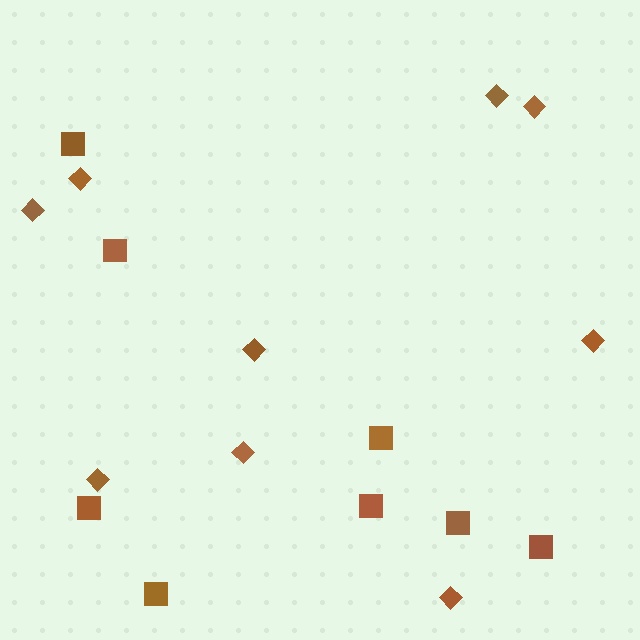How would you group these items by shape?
There are 2 groups: one group of squares (8) and one group of diamonds (9).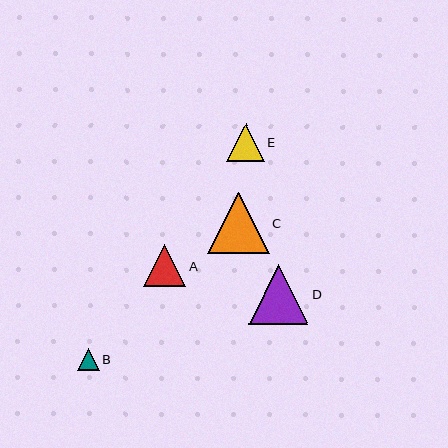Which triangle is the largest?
Triangle C is the largest with a size of approximately 62 pixels.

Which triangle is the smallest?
Triangle B is the smallest with a size of approximately 22 pixels.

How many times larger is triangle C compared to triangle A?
Triangle C is approximately 1.5 times the size of triangle A.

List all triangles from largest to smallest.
From largest to smallest: C, D, A, E, B.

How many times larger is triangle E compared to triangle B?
Triangle E is approximately 1.7 times the size of triangle B.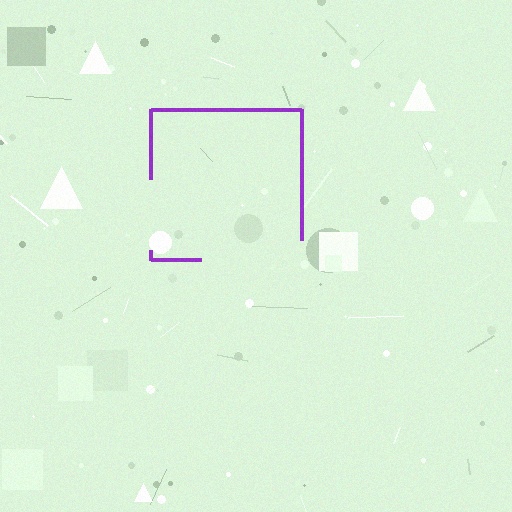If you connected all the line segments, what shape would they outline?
They would outline a square.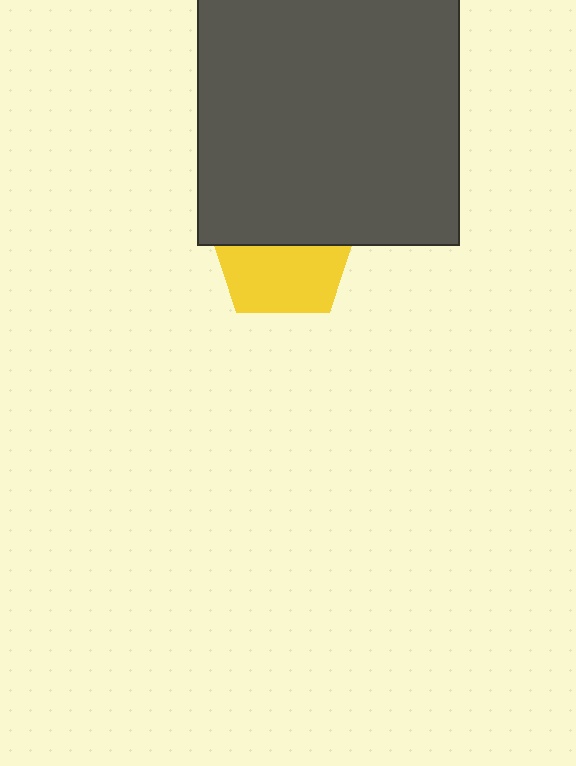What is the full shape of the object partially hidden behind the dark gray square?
The partially hidden object is a yellow pentagon.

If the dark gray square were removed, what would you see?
You would see the complete yellow pentagon.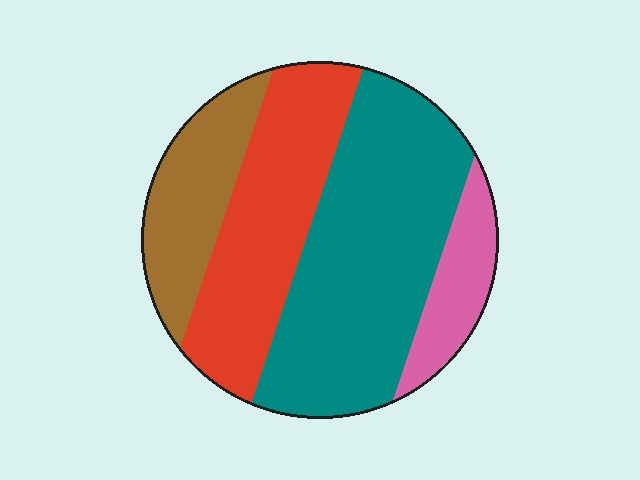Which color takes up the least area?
Pink, at roughly 10%.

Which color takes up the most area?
Teal, at roughly 45%.